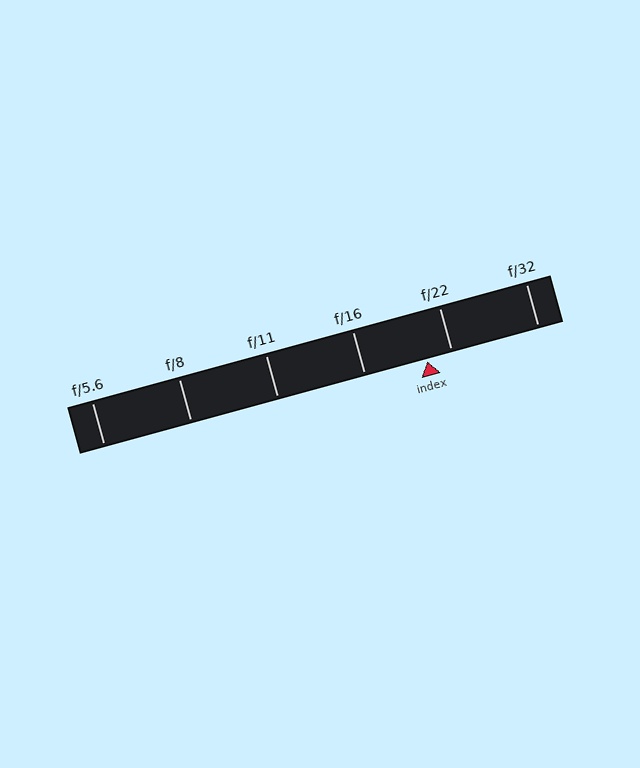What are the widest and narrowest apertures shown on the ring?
The widest aperture shown is f/5.6 and the narrowest is f/32.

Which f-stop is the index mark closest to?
The index mark is closest to f/22.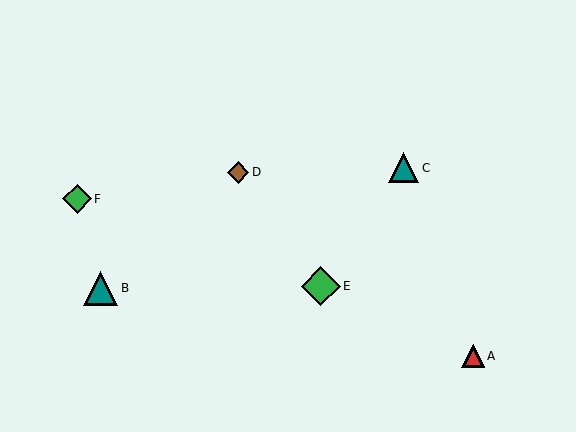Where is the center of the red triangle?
The center of the red triangle is at (473, 356).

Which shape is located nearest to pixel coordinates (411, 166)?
The teal triangle (labeled C) at (404, 168) is nearest to that location.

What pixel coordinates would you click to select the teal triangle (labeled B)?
Click at (101, 288) to select the teal triangle B.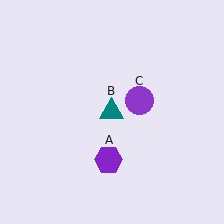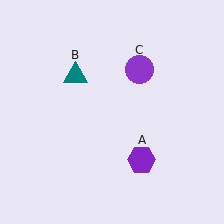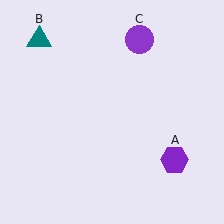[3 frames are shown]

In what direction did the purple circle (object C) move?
The purple circle (object C) moved up.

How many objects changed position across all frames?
3 objects changed position: purple hexagon (object A), teal triangle (object B), purple circle (object C).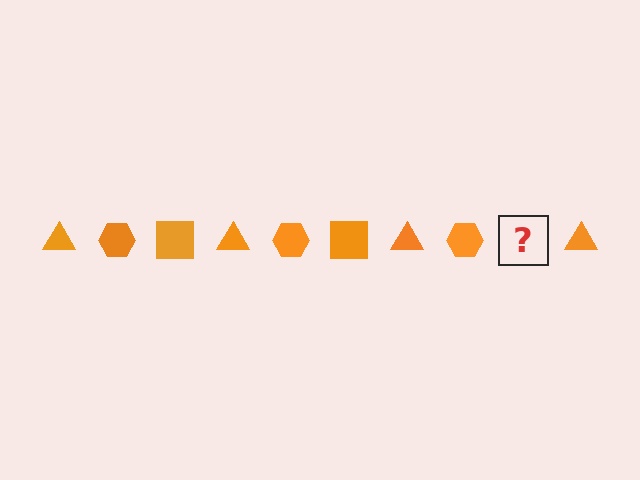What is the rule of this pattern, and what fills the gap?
The rule is that the pattern cycles through triangle, hexagon, square shapes in orange. The gap should be filled with an orange square.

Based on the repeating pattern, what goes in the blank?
The blank should be an orange square.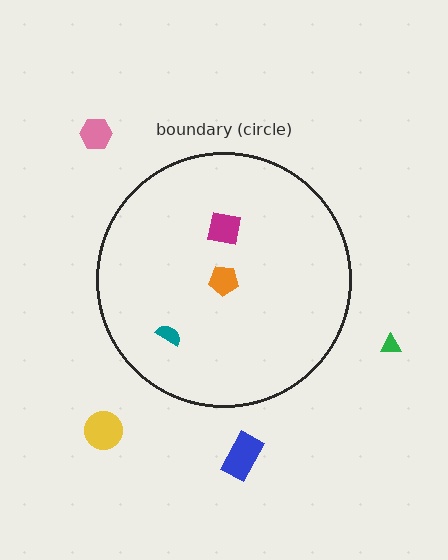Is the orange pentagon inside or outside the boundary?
Inside.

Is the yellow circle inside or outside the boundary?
Outside.